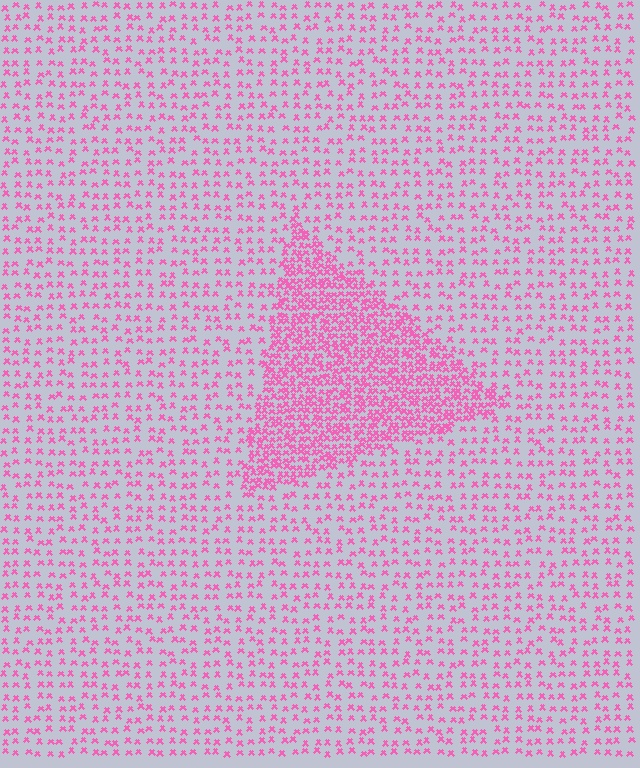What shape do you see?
I see a triangle.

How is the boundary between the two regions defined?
The boundary is defined by a change in element density (approximately 2.6x ratio). All elements are the same color, size, and shape.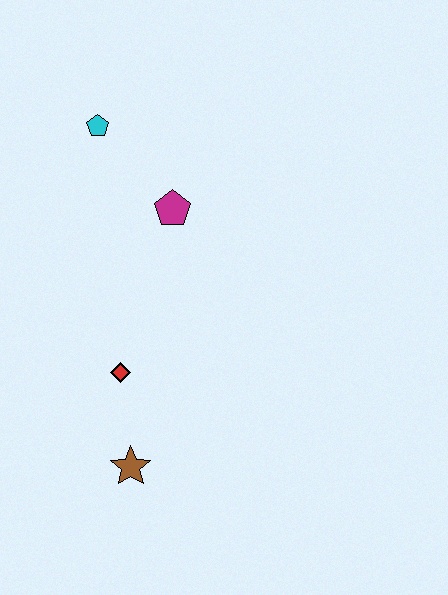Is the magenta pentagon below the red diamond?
No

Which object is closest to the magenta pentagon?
The cyan pentagon is closest to the magenta pentagon.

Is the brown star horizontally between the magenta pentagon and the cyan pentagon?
Yes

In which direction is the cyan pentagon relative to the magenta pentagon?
The cyan pentagon is above the magenta pentagon.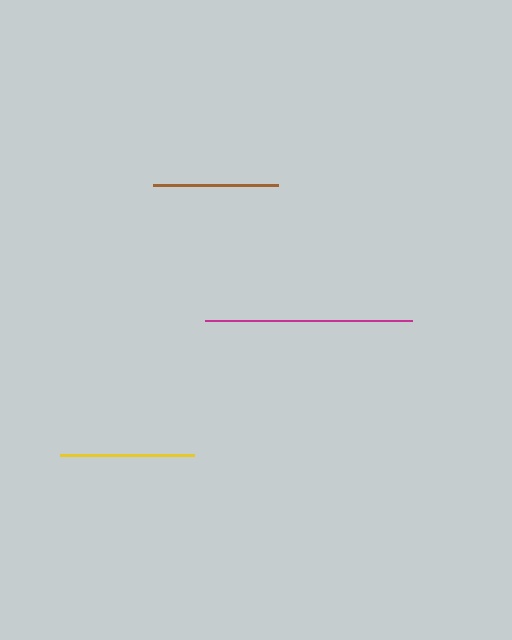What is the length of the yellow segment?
The yellow segment is approximately 134 pixels long.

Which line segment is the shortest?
The brown line is the shortest at approximately 125 pixels.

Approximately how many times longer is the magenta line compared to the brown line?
The magenta line is approximately 1.7 times the length of the brown line.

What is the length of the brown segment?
The brown segment is approximately 125 pixels long.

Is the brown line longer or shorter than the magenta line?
The magenta line is longer than the brown line.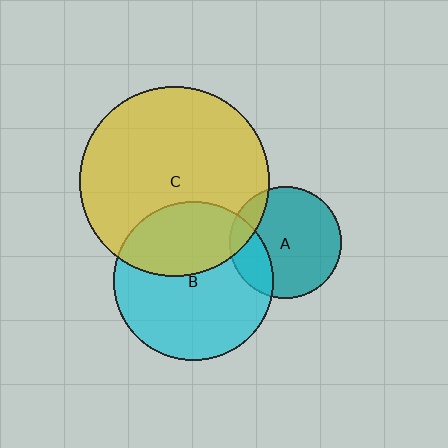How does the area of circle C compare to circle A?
Approximately 2.9 times.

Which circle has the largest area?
Circle C (yellow).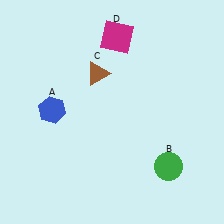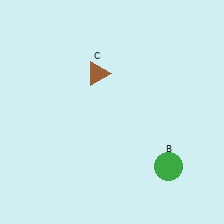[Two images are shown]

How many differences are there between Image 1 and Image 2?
There are 2 differences between the two images.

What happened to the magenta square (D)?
The magenta square (D) was removed in Image 2. It was in the top-right area of Image 1.